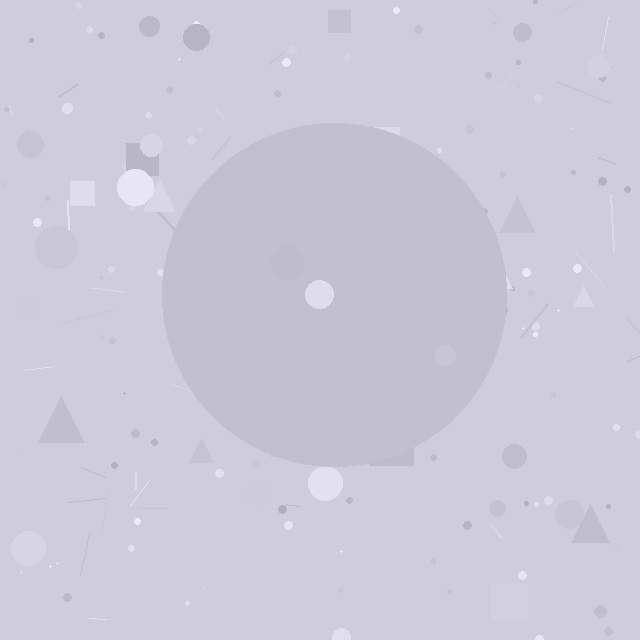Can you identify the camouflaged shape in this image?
The camouflaged shape is a circle.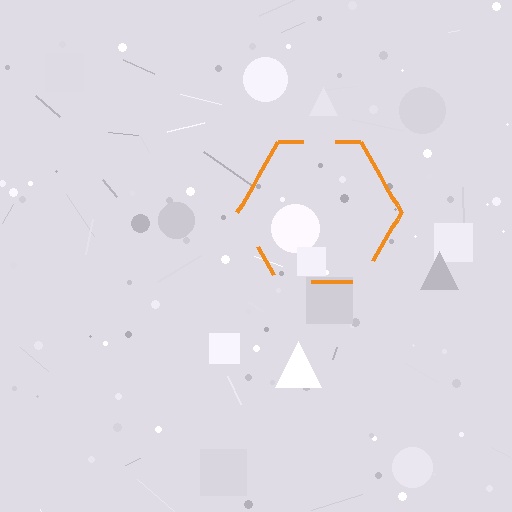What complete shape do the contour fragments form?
The contour fragments form a hexagon.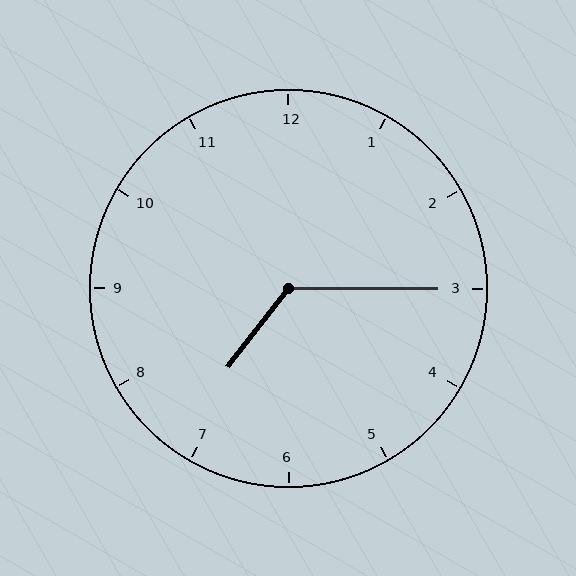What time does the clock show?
7:15.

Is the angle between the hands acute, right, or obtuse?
It is obtuse.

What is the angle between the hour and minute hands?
Approximately 128 degrees.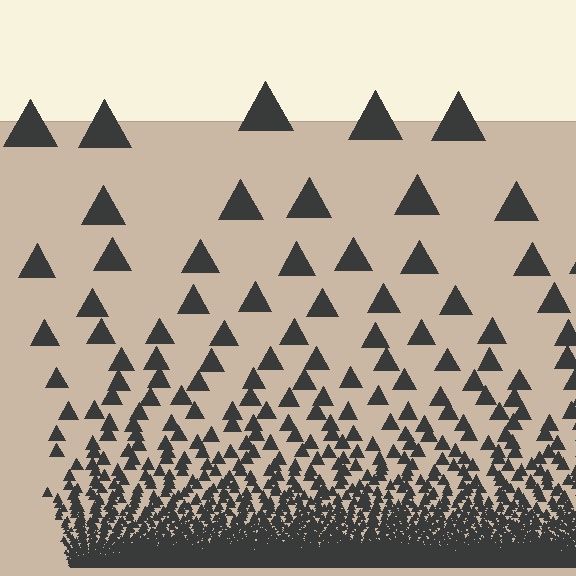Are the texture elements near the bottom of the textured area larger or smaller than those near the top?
Smaller. The gradient is inverted — elements near the bottom are smaller and denser.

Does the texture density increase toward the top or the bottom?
Density increases toward the bottom.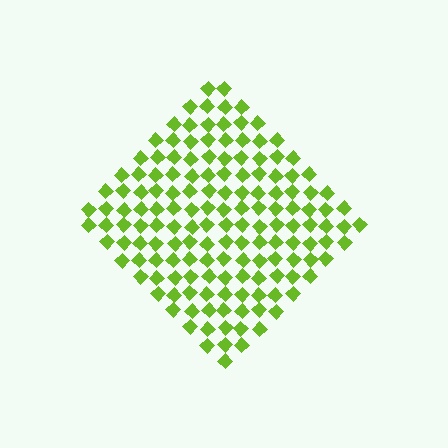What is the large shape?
The large shape is a diamond.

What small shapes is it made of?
It is made of small diamonds.